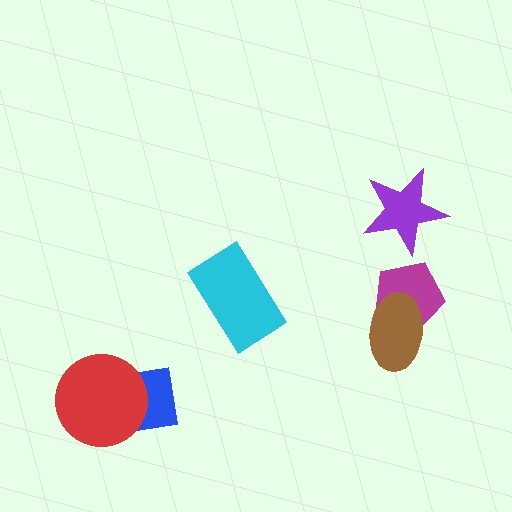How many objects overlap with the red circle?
1 object overlaps with the red circle.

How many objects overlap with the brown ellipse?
1 object overlaps with the brown ellipse.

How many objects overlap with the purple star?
0 objects overlap with the purple star.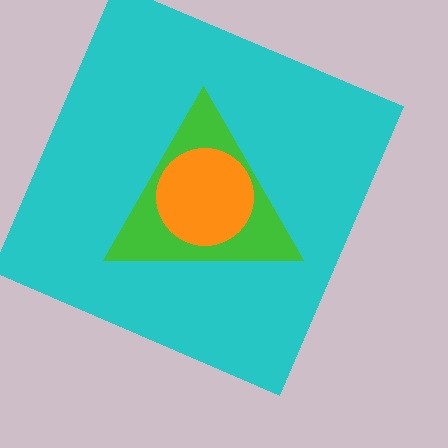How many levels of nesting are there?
3.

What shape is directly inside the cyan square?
The green triangle.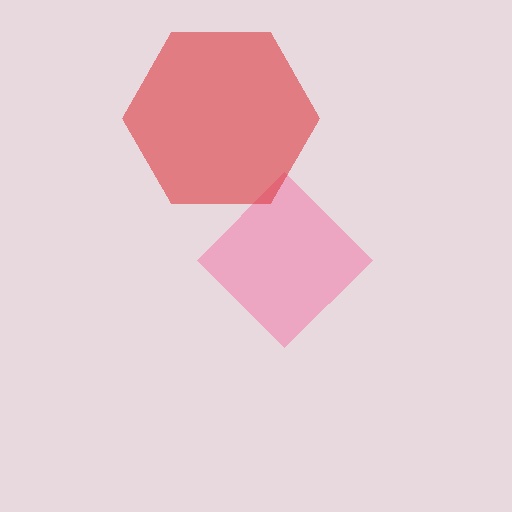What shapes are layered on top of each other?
The layered shapes are: a pink diamond, a red hexagon.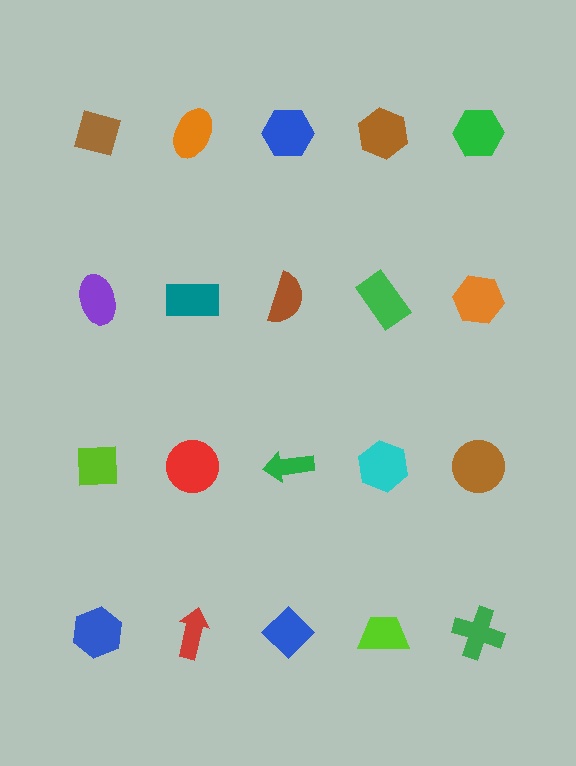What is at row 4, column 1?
A blue hexagon.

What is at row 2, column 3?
A brown semicircle.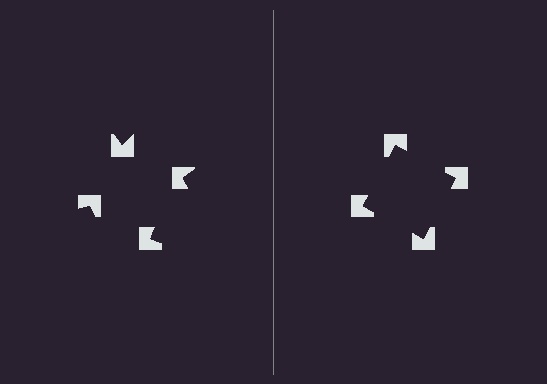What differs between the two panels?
The notched squares are positioned identically on both sides; only the wedge orientations differ. On the right they align to a square; on the left they are misaligned.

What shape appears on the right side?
An illusory square.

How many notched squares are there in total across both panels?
8 — 4 on each side.